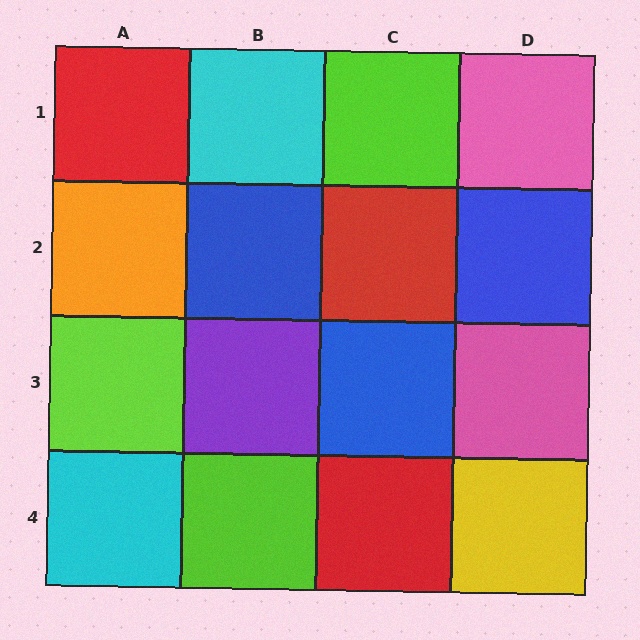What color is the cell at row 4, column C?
Red.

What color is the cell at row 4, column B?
Lime.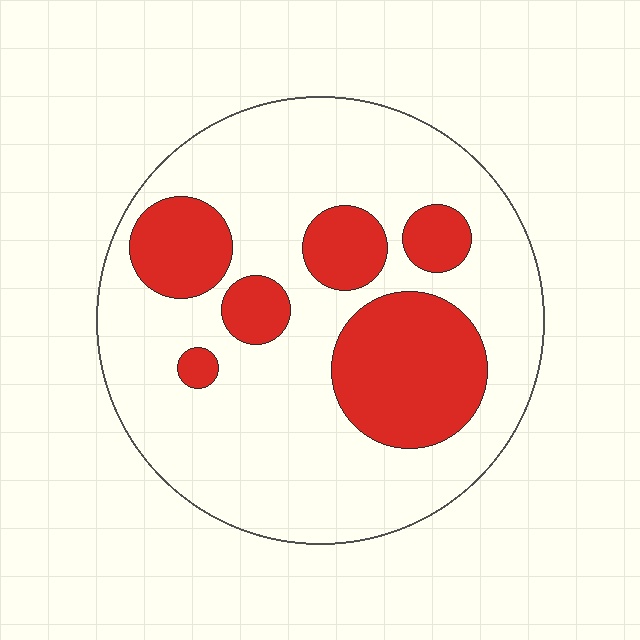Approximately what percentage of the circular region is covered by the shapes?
Approximately 25%.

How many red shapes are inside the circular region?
6.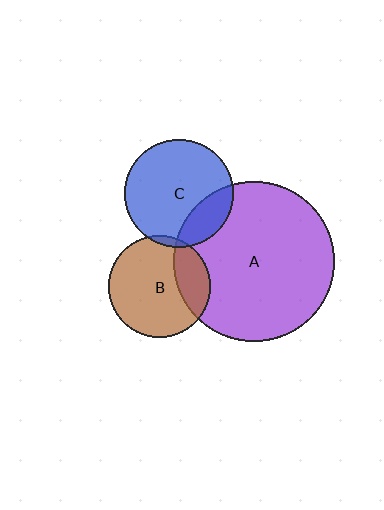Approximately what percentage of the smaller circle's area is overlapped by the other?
Approximately 20%.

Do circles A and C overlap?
Yes.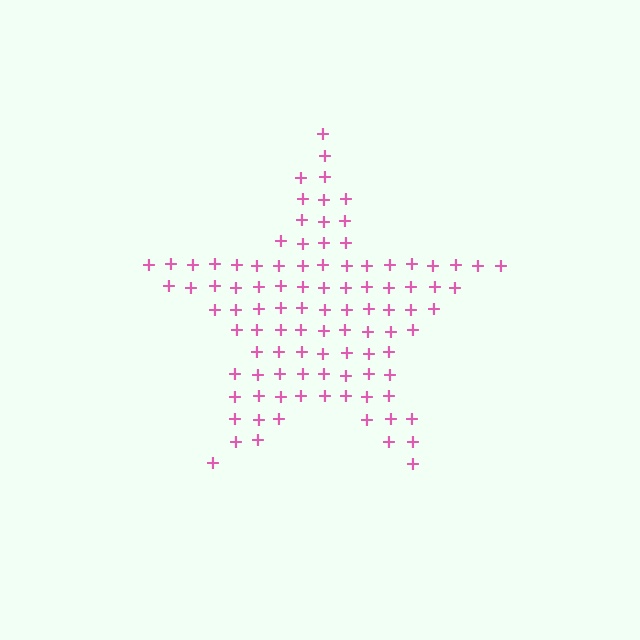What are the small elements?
The small elements are plus signs.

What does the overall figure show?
The overall figure shows a star.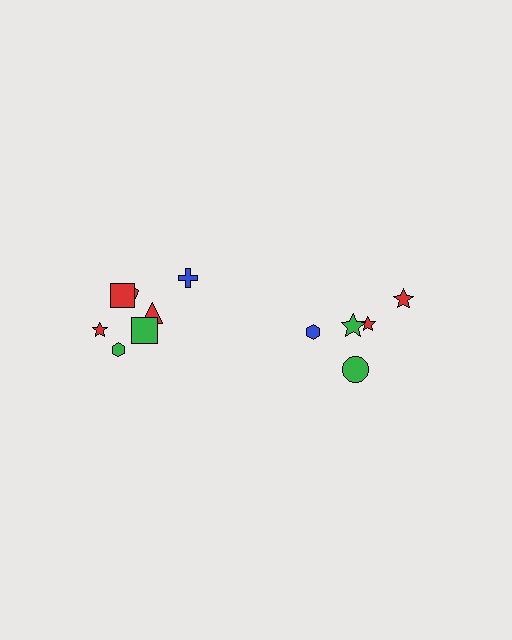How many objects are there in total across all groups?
There are 12 objects.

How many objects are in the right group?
There are 5 objects.